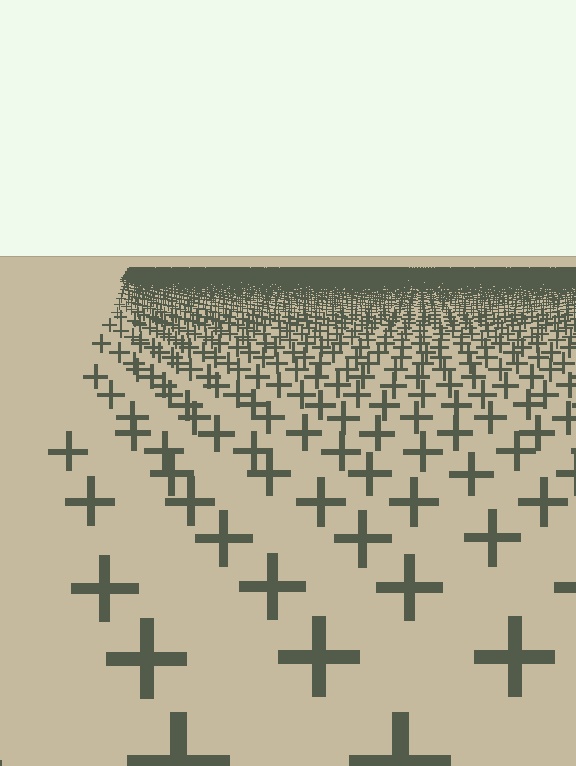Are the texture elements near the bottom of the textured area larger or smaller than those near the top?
Larger. Near the bottom, elements are closer to the viewer and appear at a bigger on-screen size.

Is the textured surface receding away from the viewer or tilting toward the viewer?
The surface is receding away from the viewer. Texture elements get smaller and denser toward the top.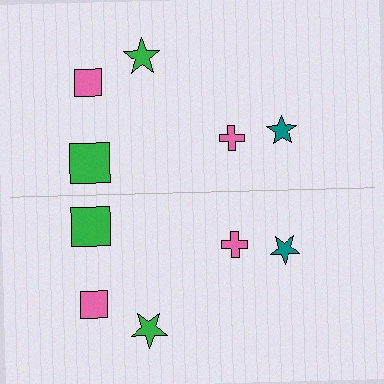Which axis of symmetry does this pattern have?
The pattern has a horizontal axis of symmetry running through the center of the image.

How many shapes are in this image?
There are 10 shapes in this image.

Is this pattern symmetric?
Yes, this pattern has bilateral (reflection) symmetry.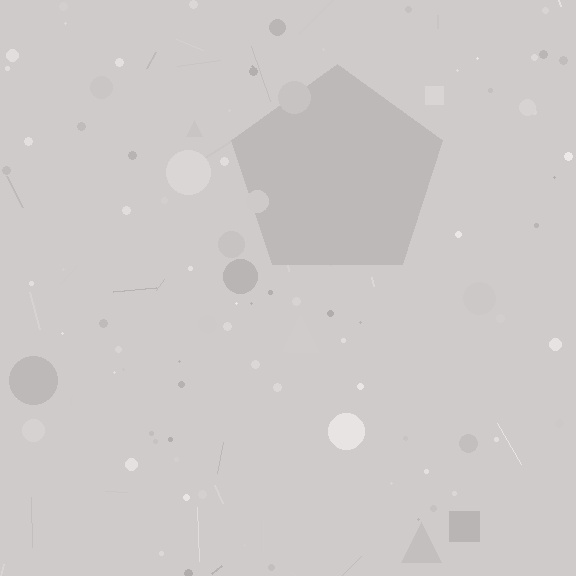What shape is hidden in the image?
A pentagon is hidden in the image.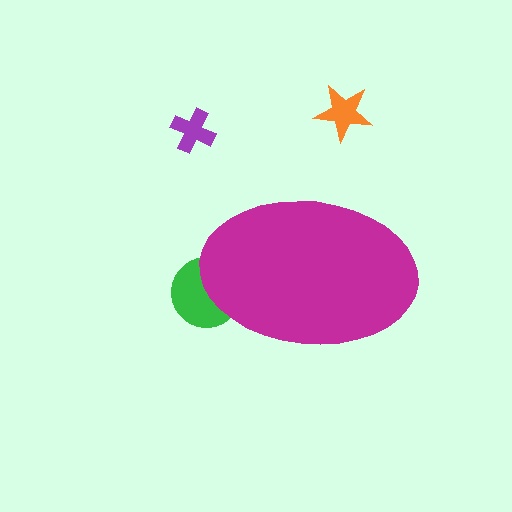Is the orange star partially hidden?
No, the orange star is fully visible.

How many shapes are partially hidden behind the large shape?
1 shape is partially hidden.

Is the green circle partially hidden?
Yes, the green circle is partially hidden behind the magenta ellipse.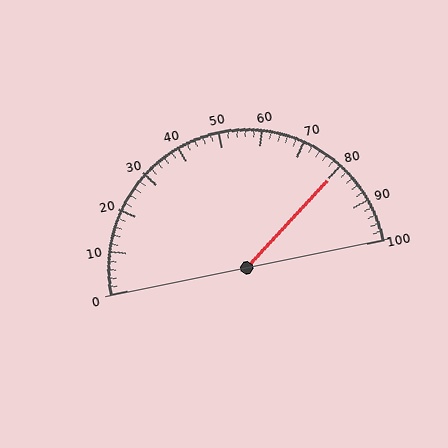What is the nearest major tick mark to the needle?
The nearest major tick mark is 80.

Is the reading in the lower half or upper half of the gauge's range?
The reading is in the upper half of the range (0 to 100).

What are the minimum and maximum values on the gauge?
The gauge ranges from 0 to 100.